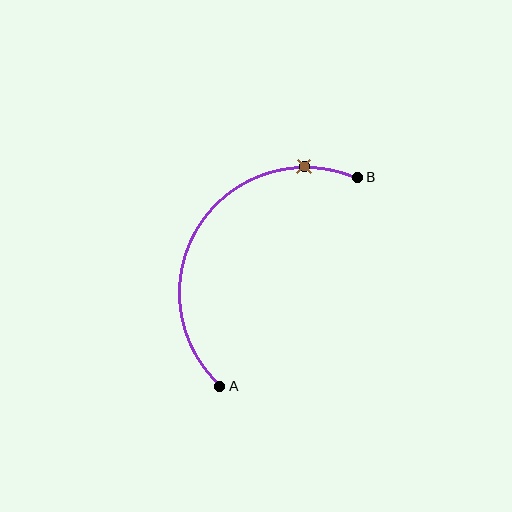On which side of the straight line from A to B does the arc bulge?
The arc bulges to the left of the straight line connecting A and B.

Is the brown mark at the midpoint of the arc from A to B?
No. The brown mark lies on the arc but is closer to endpoint B. The arc midpoint would be at the point on the curve equidistant along the arc from both A and B.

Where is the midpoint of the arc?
The arc midpoint is the point on the curve farthest from the straight line joining A and B. It sits to the left of that line.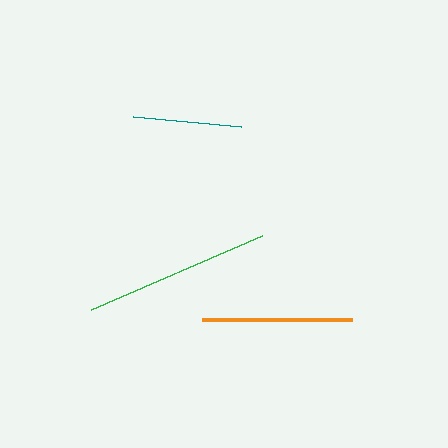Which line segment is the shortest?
The teal line is the shortest at approximately 108 pixels.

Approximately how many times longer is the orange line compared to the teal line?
The orange line is approximately 1.4 times the length of the teal line.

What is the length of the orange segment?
The orange segment is approximately 150 pixels long.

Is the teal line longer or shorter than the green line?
The green line is longer than the teal line.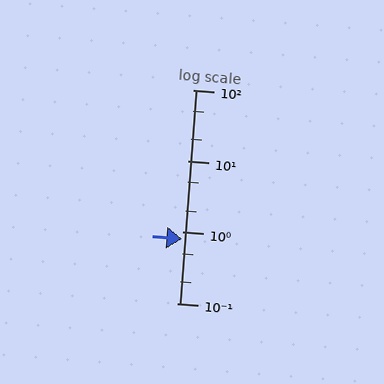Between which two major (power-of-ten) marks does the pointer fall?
The pointer is between 0.1 and 1.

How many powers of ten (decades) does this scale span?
The scale spans 3 decades, from 0.1 to 100.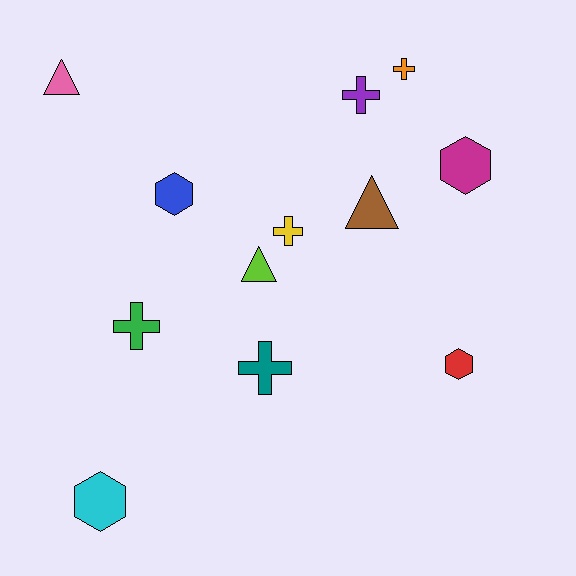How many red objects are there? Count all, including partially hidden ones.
There is 1 red object.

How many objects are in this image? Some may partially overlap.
There are 12 objects.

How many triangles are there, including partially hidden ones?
There are 3 triangles.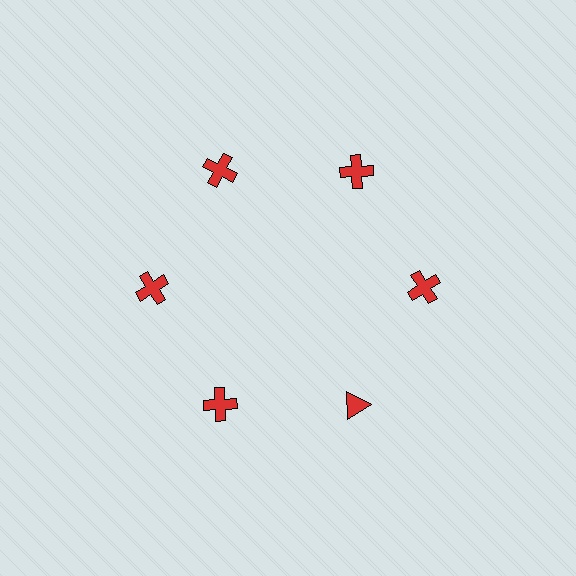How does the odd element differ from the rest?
It has a different shape: triangle instead of cross.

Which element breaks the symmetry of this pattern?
The red triangle at roughly the 5 o'clock position breaks the symmetry. All other shapes are red crosses.